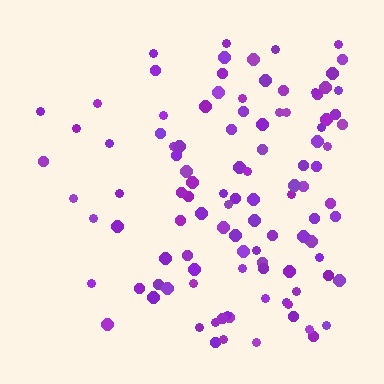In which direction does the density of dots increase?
From left to right, with the right side densest.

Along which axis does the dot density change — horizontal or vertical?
Horizontal.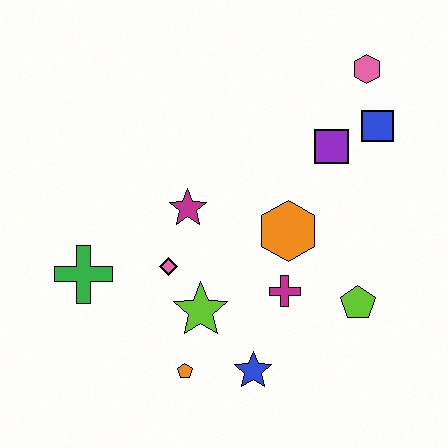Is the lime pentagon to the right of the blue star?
Yes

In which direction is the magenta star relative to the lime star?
The magenta star is above the lime star.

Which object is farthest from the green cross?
The pink hexagon is farthest from the green cross.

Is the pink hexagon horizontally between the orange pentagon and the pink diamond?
No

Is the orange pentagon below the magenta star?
Yes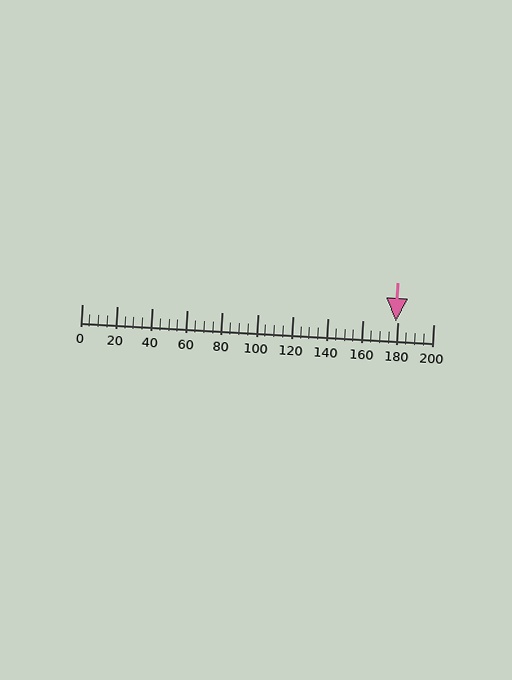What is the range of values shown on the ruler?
The ruler shows values from 0 to 200.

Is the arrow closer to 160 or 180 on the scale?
The arrow is closer to 180.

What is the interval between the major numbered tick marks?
The major tick marks are spaced 20 units apart.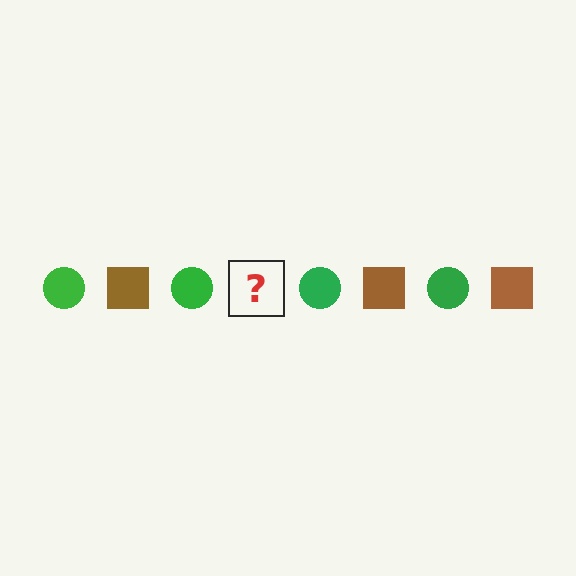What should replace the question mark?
The question mark should be replaced with a brown square.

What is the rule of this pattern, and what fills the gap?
The rule is that the pattern alternates between green circle and brown square. The gap should be filled with a brown square.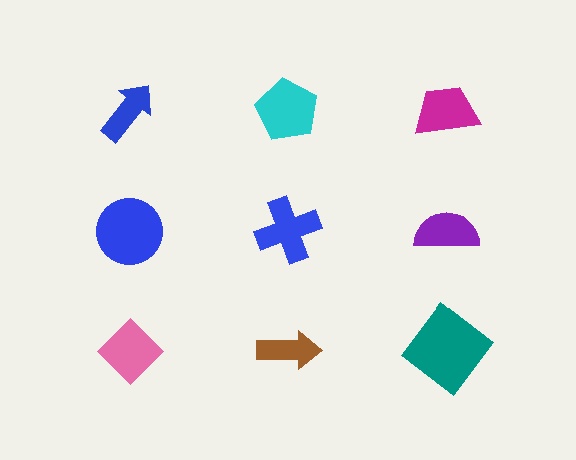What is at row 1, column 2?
A cyan pentagon.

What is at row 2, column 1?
A blue circle.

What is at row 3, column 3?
A teal diamond.